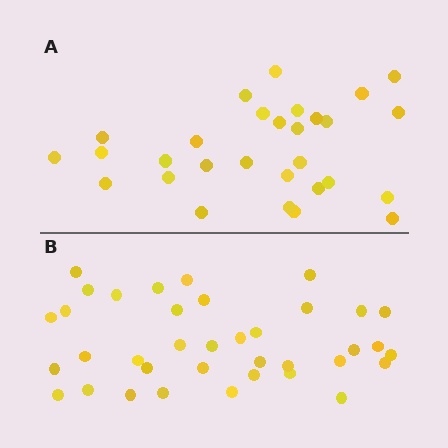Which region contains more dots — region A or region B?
Region B (the bottom region) has more dots.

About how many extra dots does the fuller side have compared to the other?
Region B has roughly 8 or so more dots than region A.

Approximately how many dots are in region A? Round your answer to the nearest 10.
About 30 dots. (The exact count is 29, which rounds to 30.)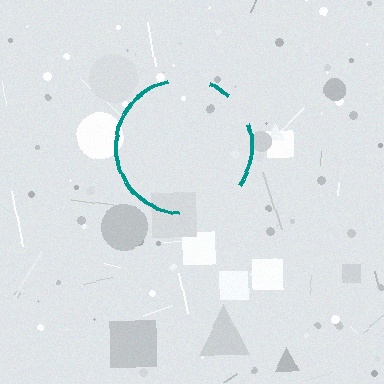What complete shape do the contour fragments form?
The contour fragments form a circle.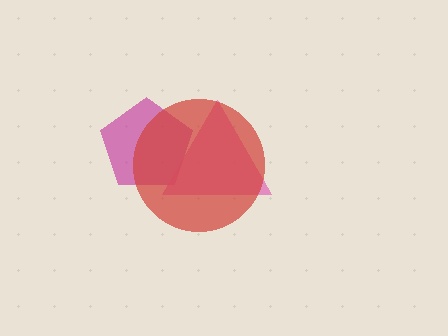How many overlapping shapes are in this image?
There are 3 overlapping shapes in the image.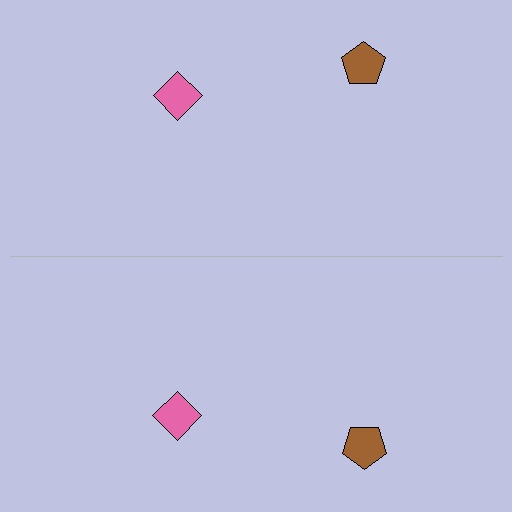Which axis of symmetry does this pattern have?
The pattern has a horizontal axis of symmetry running through the center of the image.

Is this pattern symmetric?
Yes, this pattern has bilateral (reflection) symmetry.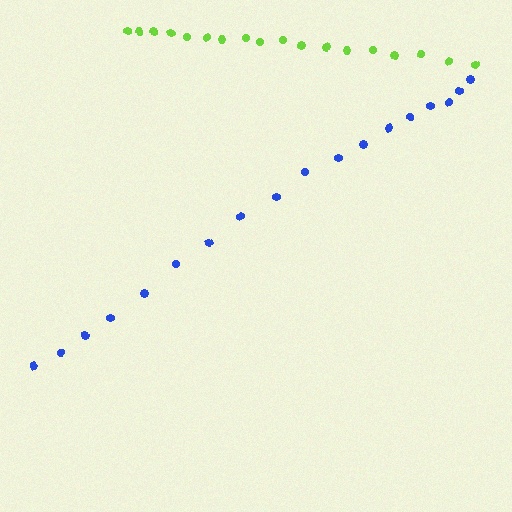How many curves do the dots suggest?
There are 2 distinct paths.